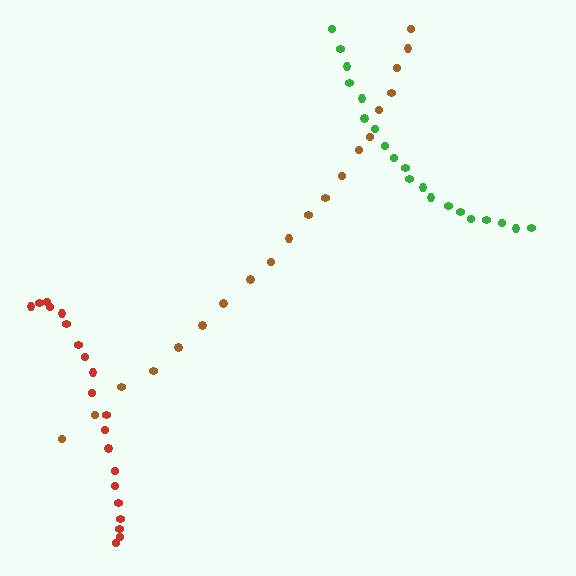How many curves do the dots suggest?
There are 3 distinct paths.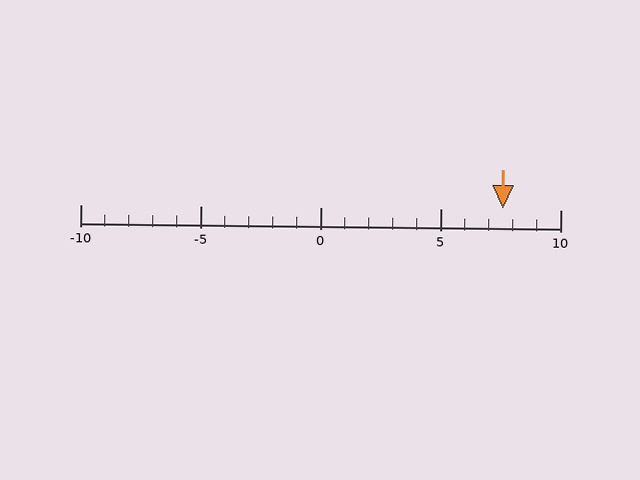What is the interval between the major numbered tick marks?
The major tick marks are spaced 5 units apart.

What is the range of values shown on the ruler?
The ruler shows values from -10 to 10.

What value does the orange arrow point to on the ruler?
The orange arrow points to approximately 8.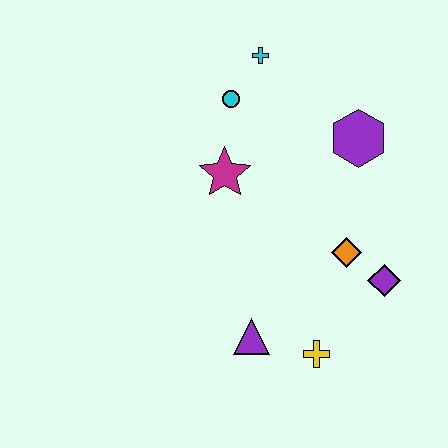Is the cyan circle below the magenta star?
No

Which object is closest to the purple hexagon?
The orange diamond is closest to the purple hexagon.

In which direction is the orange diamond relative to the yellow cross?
The orange diamond is above the yellow cross.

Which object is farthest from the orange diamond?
The cyan cross is farthest from the orange diamond.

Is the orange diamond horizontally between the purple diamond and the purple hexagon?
No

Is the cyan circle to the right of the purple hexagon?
No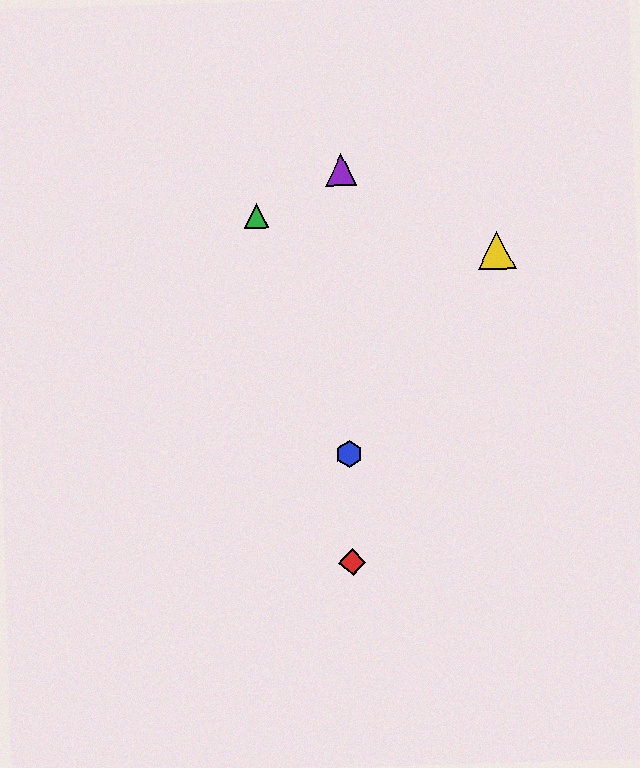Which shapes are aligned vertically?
The red diamond, the blue hexagon, the purple triangle are aligned vertically.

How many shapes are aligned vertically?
3 shapes (the red diamond, the blue hexagon, the purple triangle) are aligned vertically.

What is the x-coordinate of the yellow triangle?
The yellow triangle is at x≈497.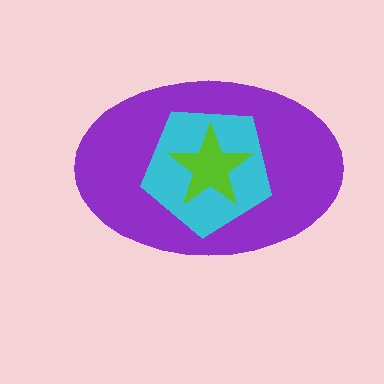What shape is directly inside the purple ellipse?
The cyan pentagon.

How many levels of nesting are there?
3.